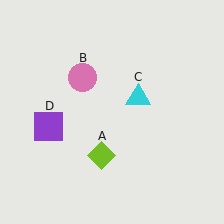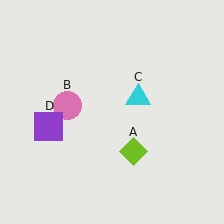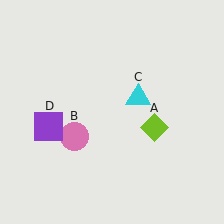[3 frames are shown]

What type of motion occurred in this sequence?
The lime diamond (object A), pink circle (object B) rotated counterclockwise around the center of the scene.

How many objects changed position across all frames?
2 objects changed position: lime diamond (object A), pink circle (object B).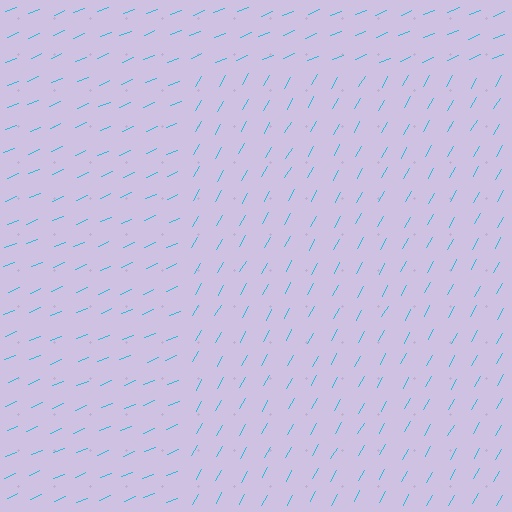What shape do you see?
I see a rectangle.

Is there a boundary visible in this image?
Yes, there is a texture boundary formed by a change in line orientation.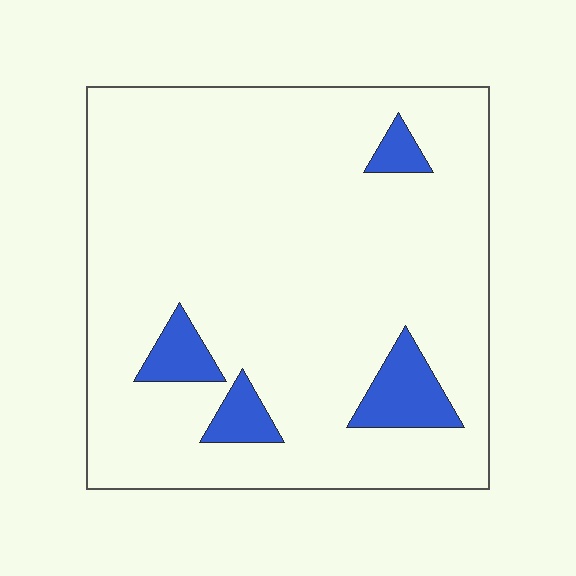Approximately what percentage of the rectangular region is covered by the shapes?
Approximately 10%.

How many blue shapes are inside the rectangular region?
4.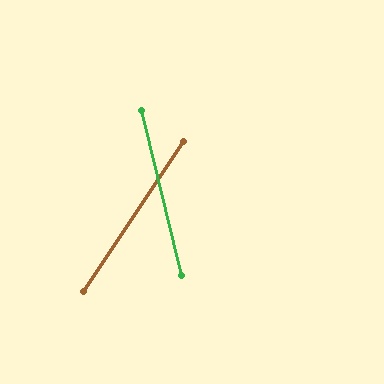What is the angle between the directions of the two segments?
Approximately 47 degrees.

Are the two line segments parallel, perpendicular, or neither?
Neither parallel nor perpendicular — they differ by about 47°.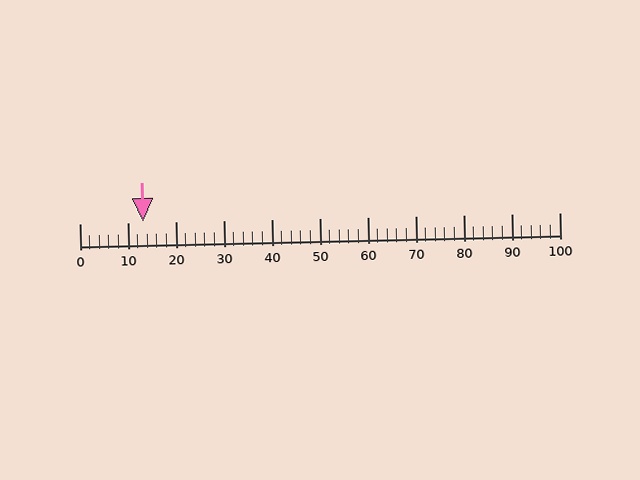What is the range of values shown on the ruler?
The ruler shows values from 0 to 100.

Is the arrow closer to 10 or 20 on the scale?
The arrow is closer to 10.